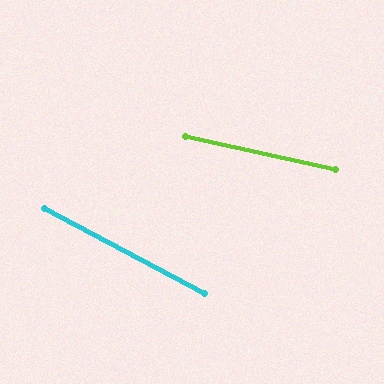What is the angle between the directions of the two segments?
Approximately 16 degrees.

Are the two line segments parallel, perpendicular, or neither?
Neither parallel nor perpendicular — they differ by about 16°.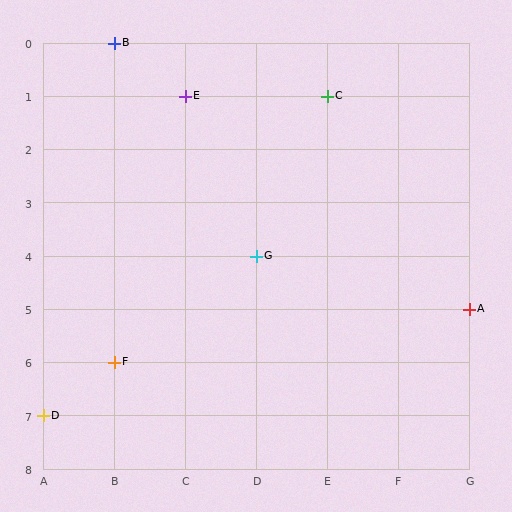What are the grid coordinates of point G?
Point G is at grid coordinates (D, 4).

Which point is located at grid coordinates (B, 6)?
Point F is at (B, 6).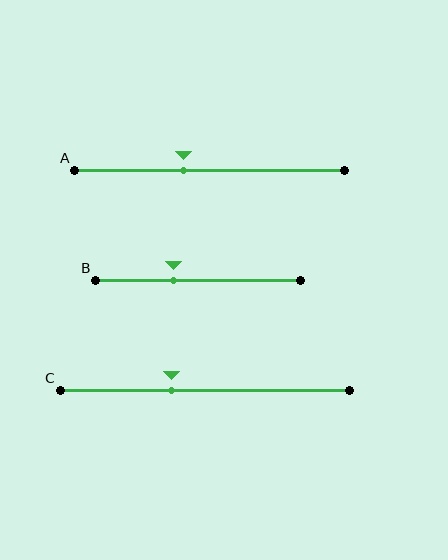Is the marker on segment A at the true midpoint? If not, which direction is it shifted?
No, the marker on segment A is shifted to the left by about 10% of the segment length.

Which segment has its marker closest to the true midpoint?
Segment A has its marker closest to the true midpoint.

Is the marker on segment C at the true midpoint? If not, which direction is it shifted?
No, the marker on segment C is shifted to the left by about 11% of the segment length.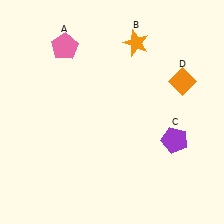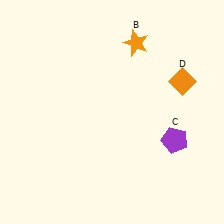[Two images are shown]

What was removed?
The pink pentagon (A) was removed in Image 2.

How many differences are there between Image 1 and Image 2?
There is 1 difference between the two images.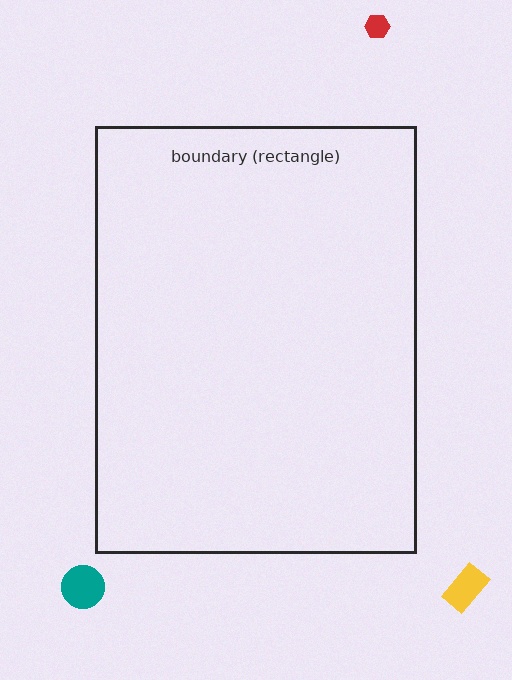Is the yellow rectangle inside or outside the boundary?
Outside.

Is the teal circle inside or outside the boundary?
Outside.